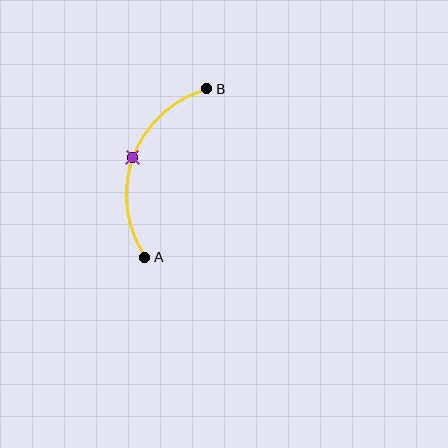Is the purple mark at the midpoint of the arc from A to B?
Yes. The purple mark lies on the arc at equal arc-length from both A and B — it is the arc midpoint.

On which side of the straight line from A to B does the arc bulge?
The arc bulges to the left of the straight line connecting A and B.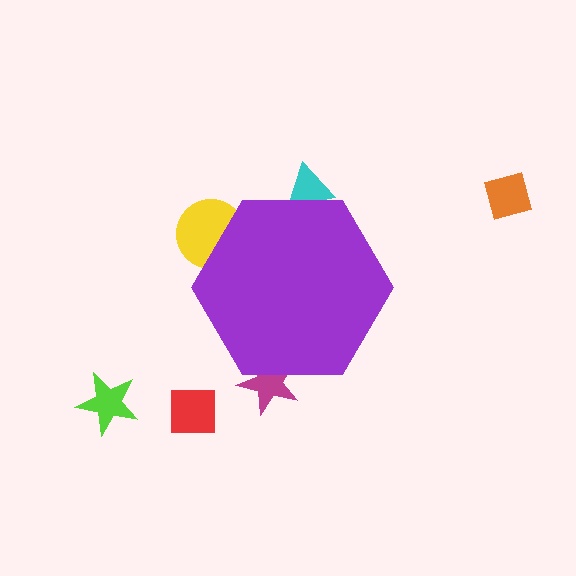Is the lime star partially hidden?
No, the lime star is fully visible.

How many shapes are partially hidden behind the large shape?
3 shapes are partially hidden.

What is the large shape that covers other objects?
A purple hexagon.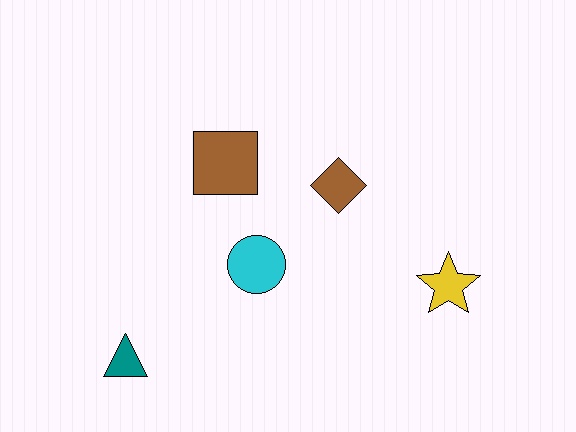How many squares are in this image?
There is 1 square.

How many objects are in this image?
There are 5 objects.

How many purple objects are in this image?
There are no purple objects.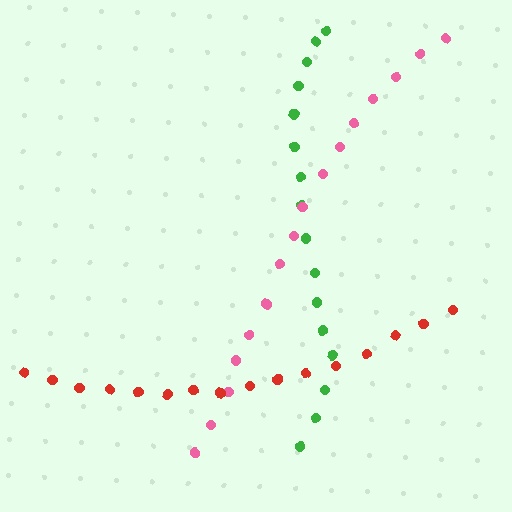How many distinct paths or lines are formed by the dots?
There are 3 distinct paths.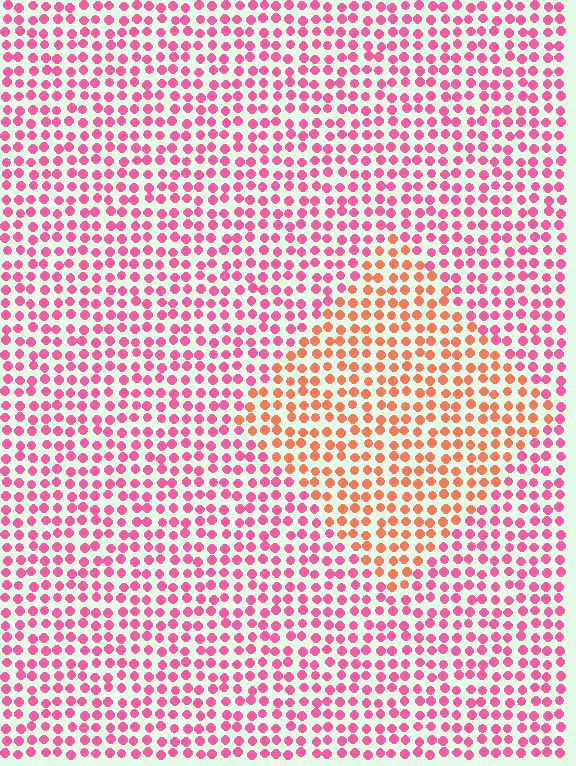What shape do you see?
I see a diamond.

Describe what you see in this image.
The image is filled with small pink elements in a uniform arrangement. A diamond-shaped region is visible where the elements are tinted to a slightly different hue, forming a subtle color boundary.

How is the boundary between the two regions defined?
The boundary is defined purely by a slight shift in hue (about 39 degrees). Spacing, size, and orientation are identical on both sides.